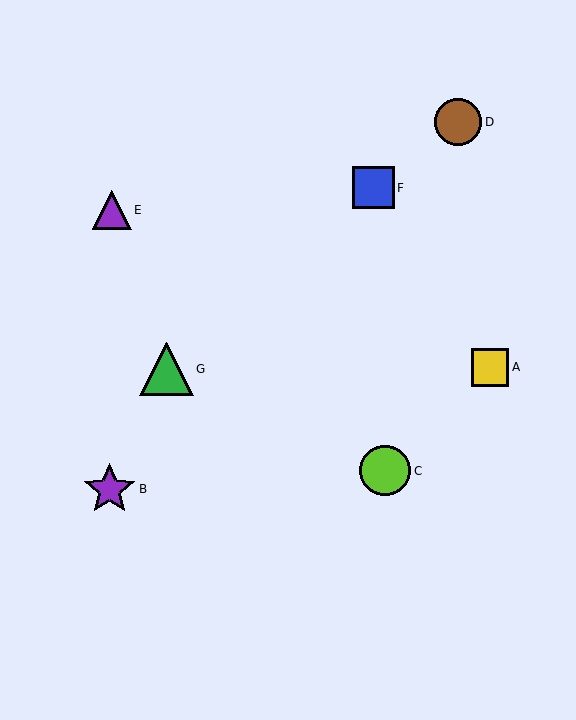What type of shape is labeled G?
Shape G is a green triangle.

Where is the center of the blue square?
The center of the blue square is at (373, 188).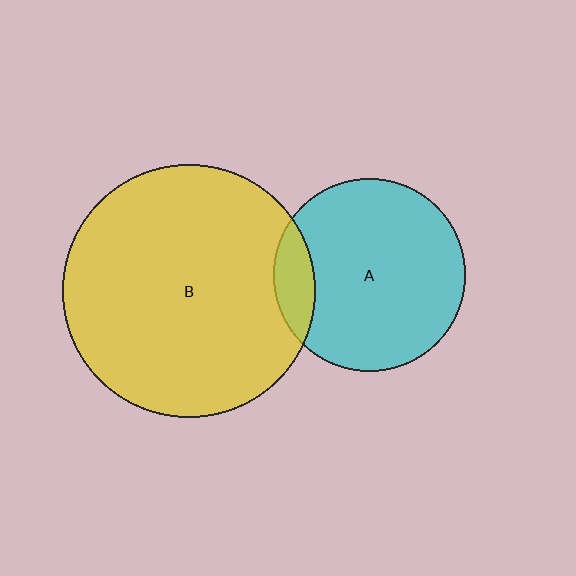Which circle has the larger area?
Circle B (yellow).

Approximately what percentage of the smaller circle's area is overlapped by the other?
Approximately 10%.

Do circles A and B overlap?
Yes.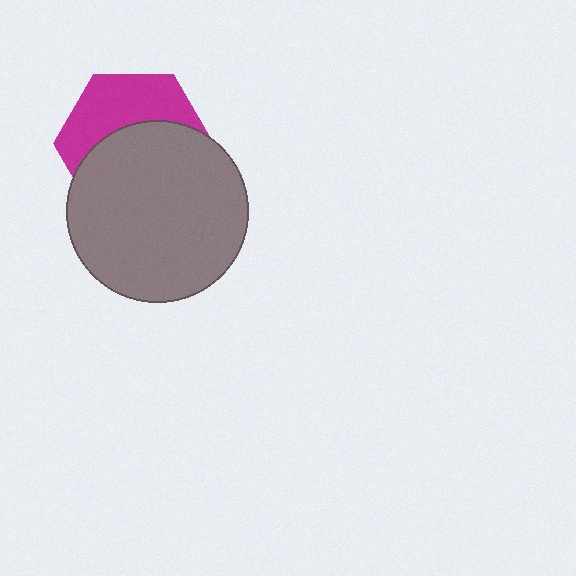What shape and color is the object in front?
The object in front is a gray circle.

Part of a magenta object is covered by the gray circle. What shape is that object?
It is a hexagon.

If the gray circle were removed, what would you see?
You would see the complete magenta hexagon.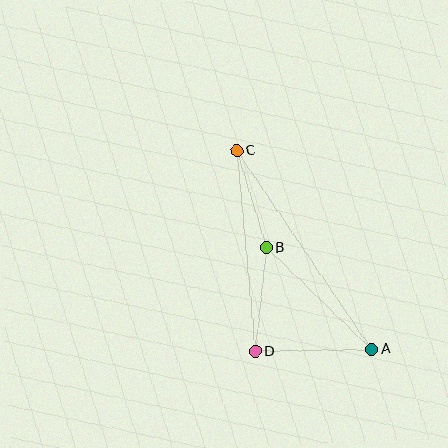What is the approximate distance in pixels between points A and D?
The distance between A and D is approximately 116 pixels.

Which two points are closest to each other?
Points B and C are closest to each other.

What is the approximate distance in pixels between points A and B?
The distance between A and B is approximately 147 pixels.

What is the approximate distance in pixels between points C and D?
The distance between C and D is approximately 202 pixels.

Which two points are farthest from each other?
Points A and C are farthest from each other.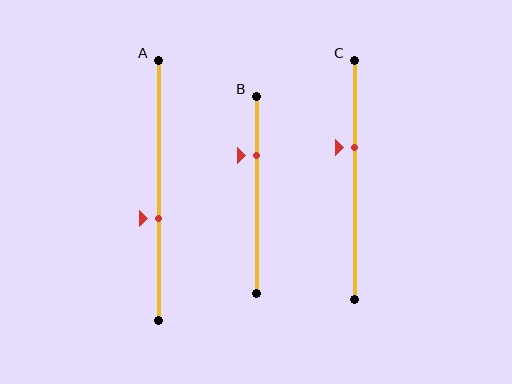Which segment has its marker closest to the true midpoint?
Segment A has its marker closest to the true midpoint.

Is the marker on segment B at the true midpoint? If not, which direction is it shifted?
No, the marker on segment B is shifted upward by about 20% of the segment length.